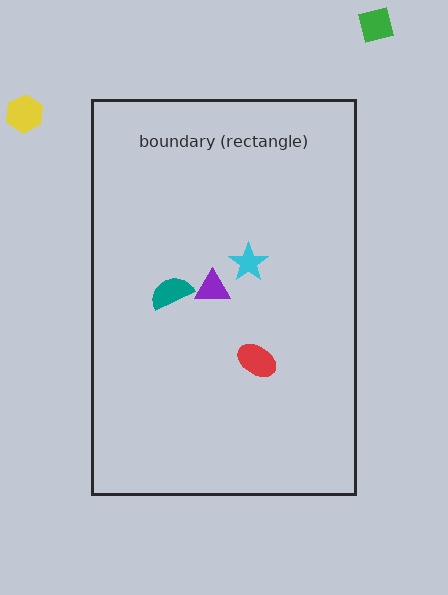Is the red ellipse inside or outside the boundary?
Inside.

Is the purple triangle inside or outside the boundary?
Inside.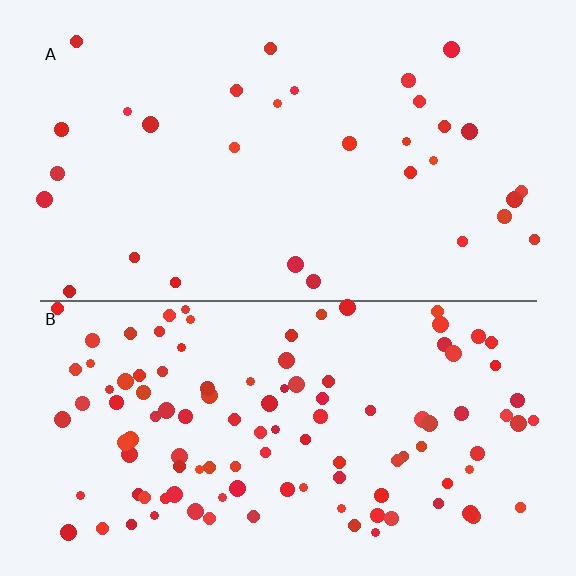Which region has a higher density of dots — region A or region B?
B (the bottom).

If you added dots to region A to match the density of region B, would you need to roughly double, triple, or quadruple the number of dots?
Approximately quadruple.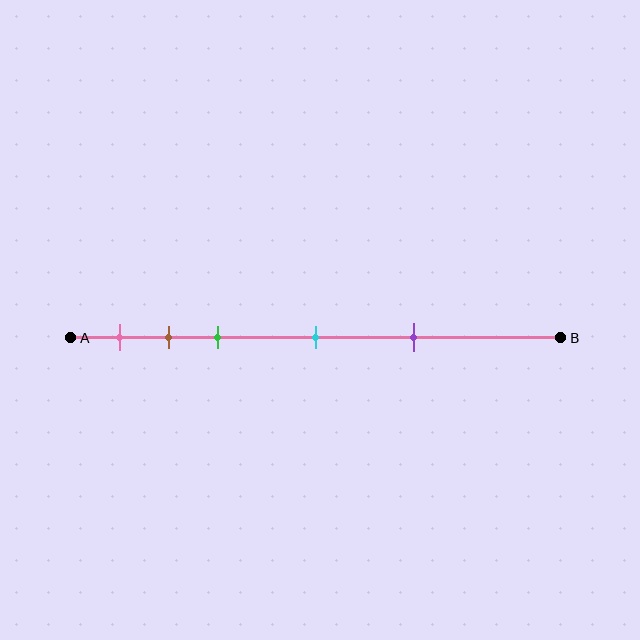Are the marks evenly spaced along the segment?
No, the marks are not evenly spaced.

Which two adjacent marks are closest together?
The brown and green marks are the closest adjacent pair.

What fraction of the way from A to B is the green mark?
The green mark is approximately 30% (0.3) of the way from A to B.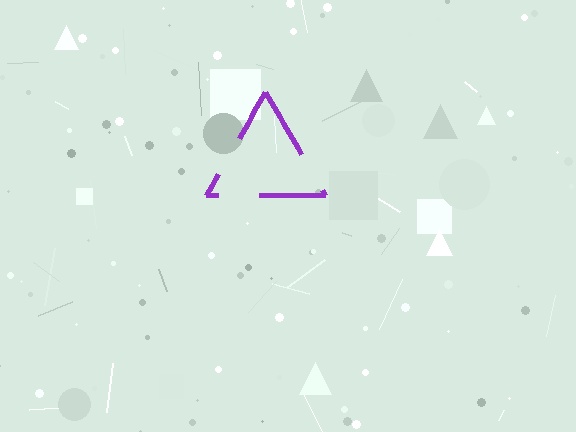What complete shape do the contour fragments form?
The contour fragments form a triangle.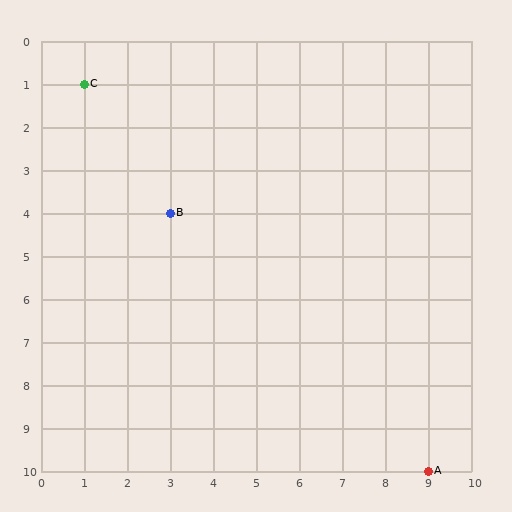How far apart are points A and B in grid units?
Points A and B are 6 columns and 6 rows apart (about 8.5 grid units diagonally).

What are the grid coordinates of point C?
Point C is at grid coordinates (1, 1).